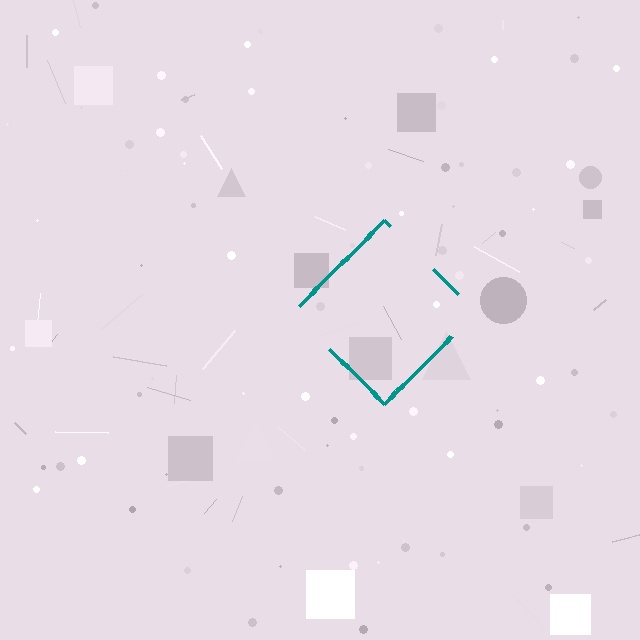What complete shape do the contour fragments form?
The contour fragments form a diamond.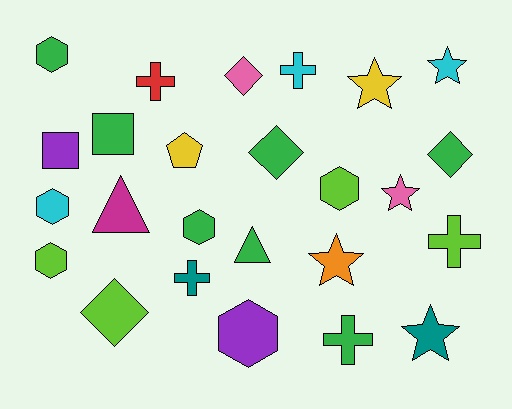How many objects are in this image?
There are 25 objects.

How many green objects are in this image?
There are 7 green objects.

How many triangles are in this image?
There are 2 triangles.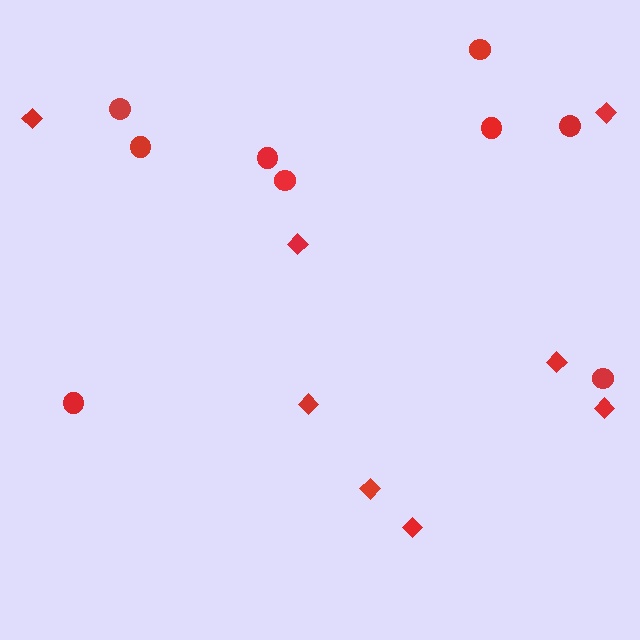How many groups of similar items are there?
There are 2 groups: one group of diamonds (8) and one group of circles (9).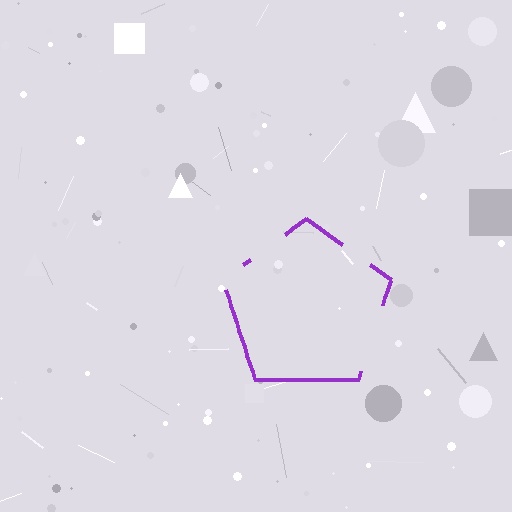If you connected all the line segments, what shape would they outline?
They would outline a pentagon.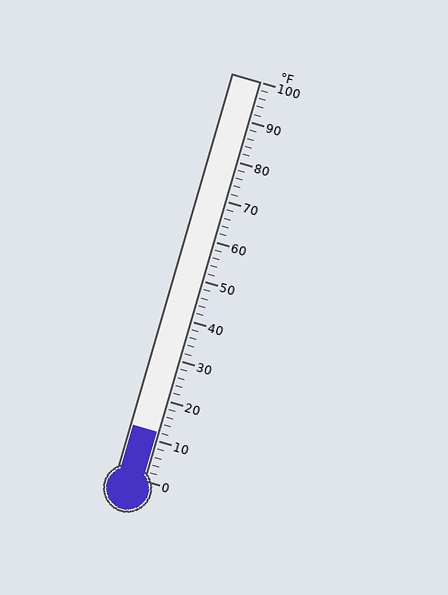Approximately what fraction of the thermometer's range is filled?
The thermometer is filled to approximately 10% of its range.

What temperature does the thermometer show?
The thermometer shows approximately 12°F.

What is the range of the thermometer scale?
The thermometer scale ranges from 0°F to 100°F.